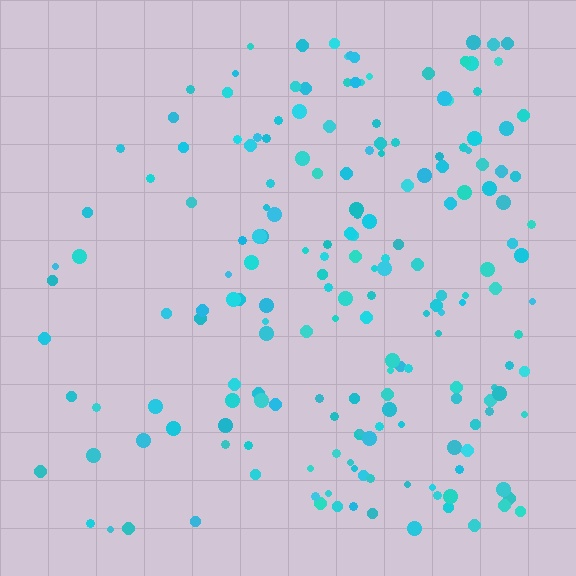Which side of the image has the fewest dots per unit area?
The left.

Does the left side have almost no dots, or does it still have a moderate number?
Still a moderate number, just noticeably fewer than the right.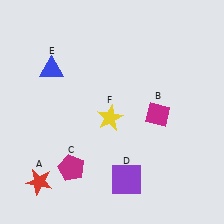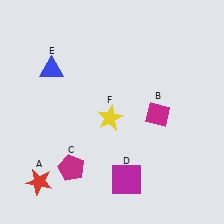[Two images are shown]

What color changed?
The square (D) changed from purple in Image 1 to magenta in Image 2.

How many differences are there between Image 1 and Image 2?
There is 1 difference between the two images.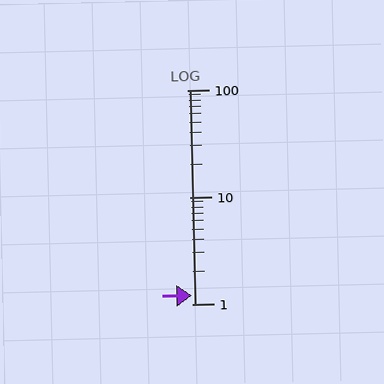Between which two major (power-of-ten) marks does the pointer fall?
The pointer is between 1 and 10.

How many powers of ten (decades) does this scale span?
The scale spans 2 decades, from 1 to 100.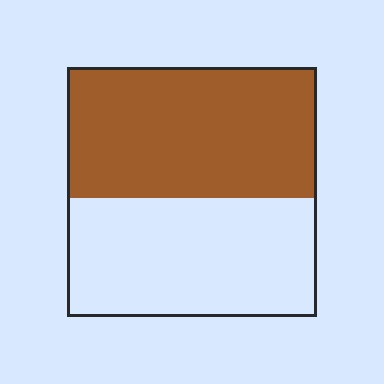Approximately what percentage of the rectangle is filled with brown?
Approximately 50%.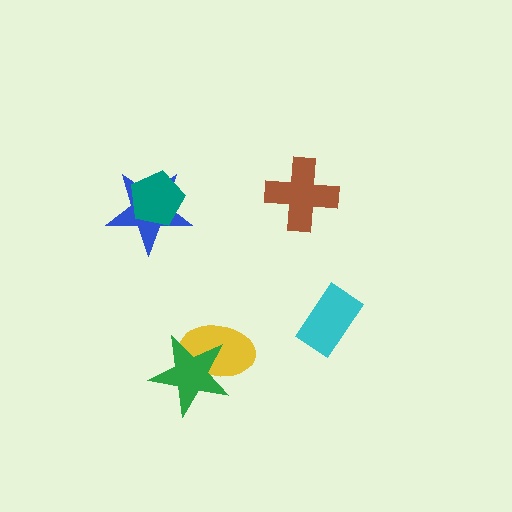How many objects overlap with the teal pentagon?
1 object overlaps with the teal pentagon.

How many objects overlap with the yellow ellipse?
1 object overlaps with the yellow ellipse.